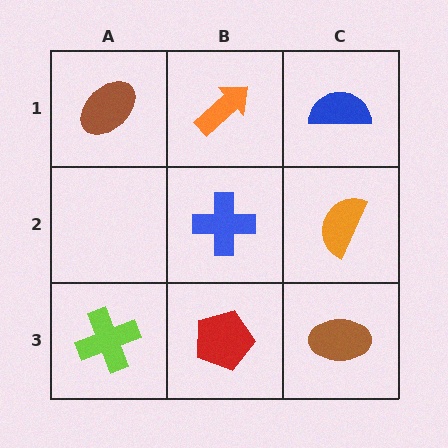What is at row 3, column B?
A red pentagon.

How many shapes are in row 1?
3 shapes.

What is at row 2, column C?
An orange semicircle.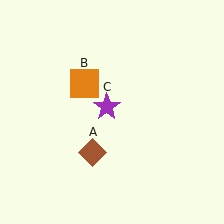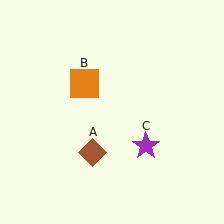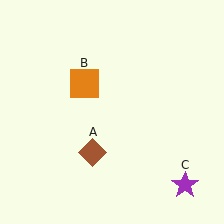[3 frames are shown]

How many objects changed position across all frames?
1 object changed position: purple star (object C).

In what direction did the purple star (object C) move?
The purple star (object C) moved down and to the right.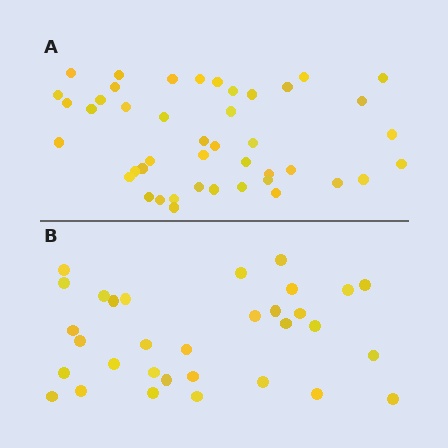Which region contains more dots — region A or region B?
Region A (the top region) has more dots.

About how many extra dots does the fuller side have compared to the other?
Region A has roughly 12 or so more dots than region B.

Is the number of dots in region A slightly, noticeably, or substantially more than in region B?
Region A has noticeably more, but not dramatically so. The ratio is roughly 1.4 to 1.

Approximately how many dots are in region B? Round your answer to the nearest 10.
About 30 dots. (The exact count is 32, which rounds to 30.)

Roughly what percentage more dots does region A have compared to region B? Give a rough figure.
About 40% more.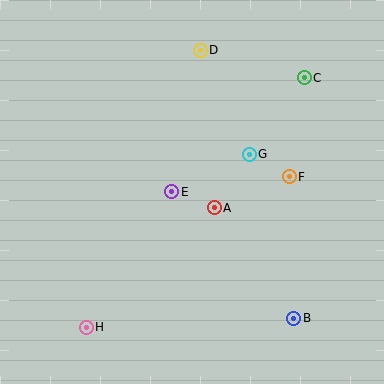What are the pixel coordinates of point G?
Point G is at (249, 154).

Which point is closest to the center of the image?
Point E at (172, 192) is closest to the center.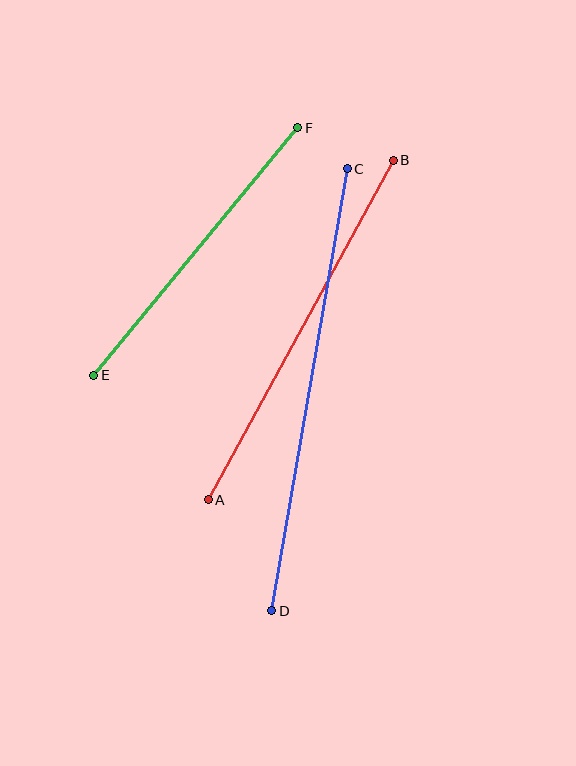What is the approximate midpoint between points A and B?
The midpoint is at approximately (301, 330) pixels.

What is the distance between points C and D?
The distance is approximately 448 pixels.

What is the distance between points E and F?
The distance is approximately 321 pixels.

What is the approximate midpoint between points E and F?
The midpoint is at approximately (196, 252) pixels.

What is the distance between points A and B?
The distance is approximately 386 pixels.